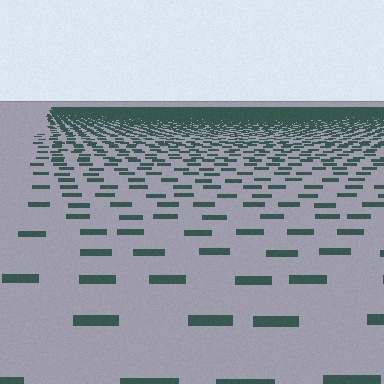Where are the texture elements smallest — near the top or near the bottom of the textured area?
Near the top.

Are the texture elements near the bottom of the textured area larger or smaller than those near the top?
Larger. Near the bottom, elements are closer to the viewer and appear at a bigger on-screen size.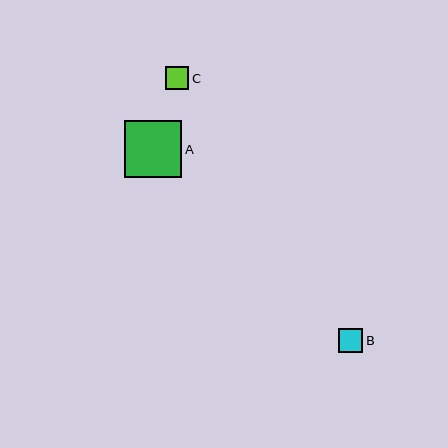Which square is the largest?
Square A is the largest with a size of approximately 57 pixels.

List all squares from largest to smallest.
From largest to smallest: A, B, C.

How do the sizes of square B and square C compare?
Square B and square C are approximately the same size.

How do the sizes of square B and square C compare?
Square B and square C are approximately the same size.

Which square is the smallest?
Square C is the smallest with a size of approximately 23 pixels.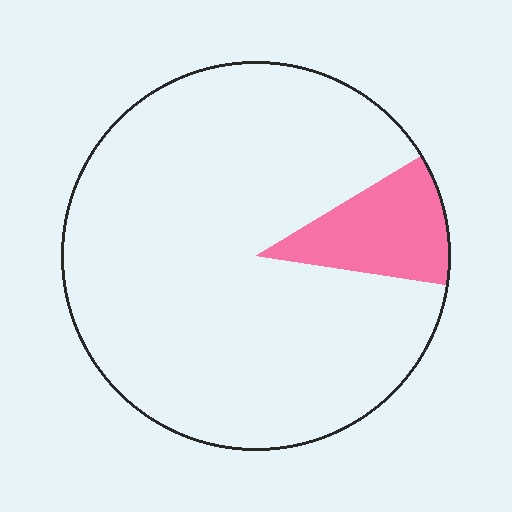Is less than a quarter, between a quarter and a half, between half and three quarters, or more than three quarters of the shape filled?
Less than a quarter.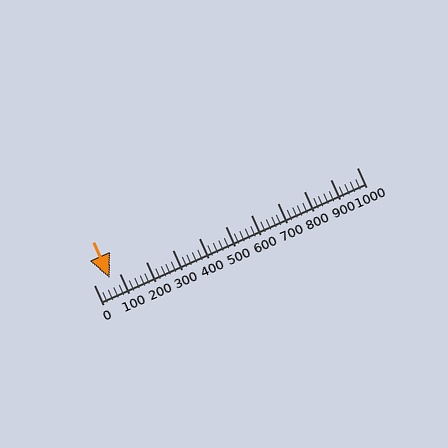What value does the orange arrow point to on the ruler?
The orange arrow points to approximately 60.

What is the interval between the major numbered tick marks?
The major tick marks are spaced 100 units apart.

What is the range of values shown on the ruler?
The ruler shows values from 0 to 1000.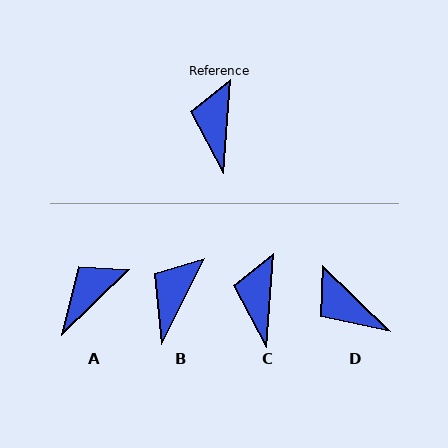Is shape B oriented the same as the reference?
No, it is off by about 22 degrees.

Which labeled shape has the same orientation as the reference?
C.